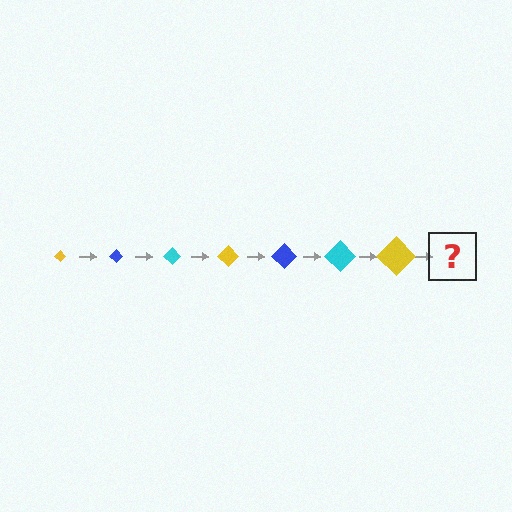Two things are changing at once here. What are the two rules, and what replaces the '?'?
The two rules are that the diamond grows larger each step and the color cycles through yellow, blue, and cyan. The '?' should be a blue diamond, larger than the previous one.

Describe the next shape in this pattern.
It should be a blue diamond, larger than the previous one.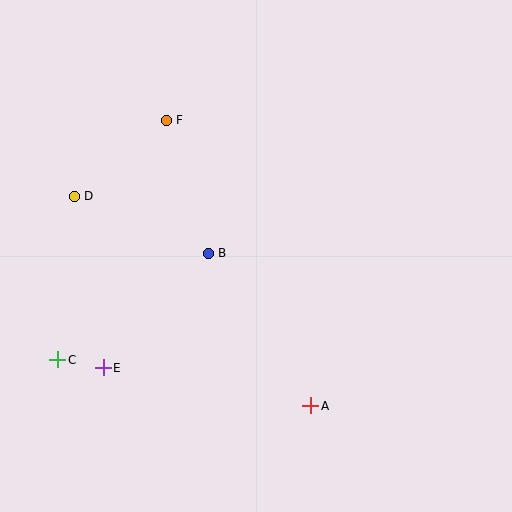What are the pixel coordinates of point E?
Point E is at (103, 368).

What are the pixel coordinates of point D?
Point D is at (74, 196).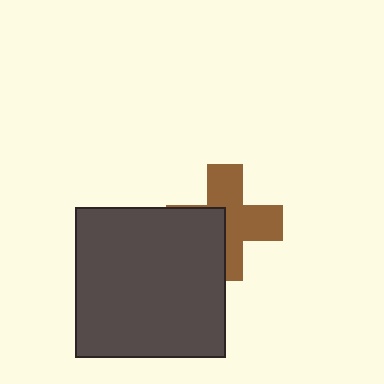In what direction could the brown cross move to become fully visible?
The brown cross could move toward the upper-right. That would shift it out from behind the dark gray square entirely.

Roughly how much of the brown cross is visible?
About half of it is visible (roughly 62%).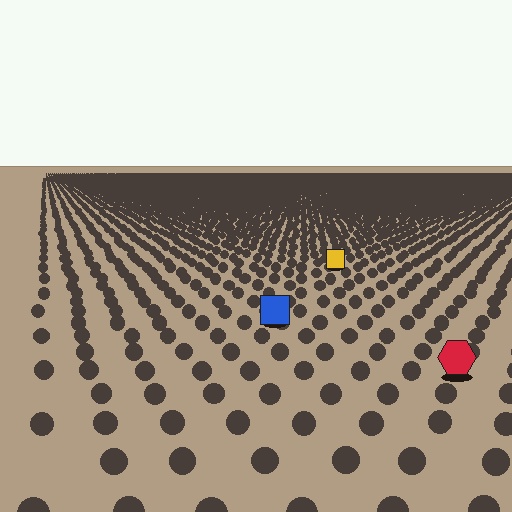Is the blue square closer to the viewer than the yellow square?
Yes. The blue square is closer — you can tell from the texture gradient: the ground texture is coarser near it.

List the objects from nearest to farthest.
From nearest to farthest: the red hexagon, the blue square, the yellow square.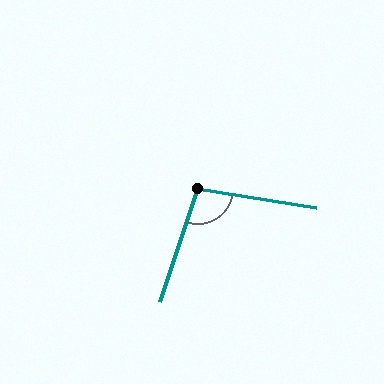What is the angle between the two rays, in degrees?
Approximately 100 degrees.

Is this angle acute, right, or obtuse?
It is obtuse.